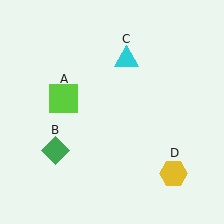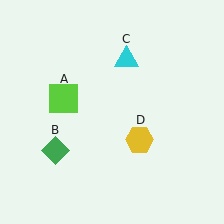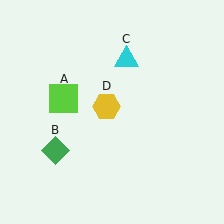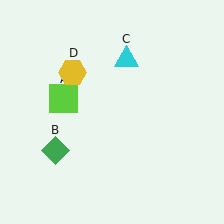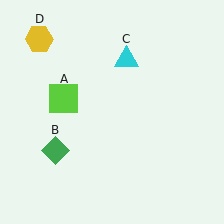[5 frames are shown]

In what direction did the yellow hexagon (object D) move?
The yellow hexagon (object D) moved up and to the left.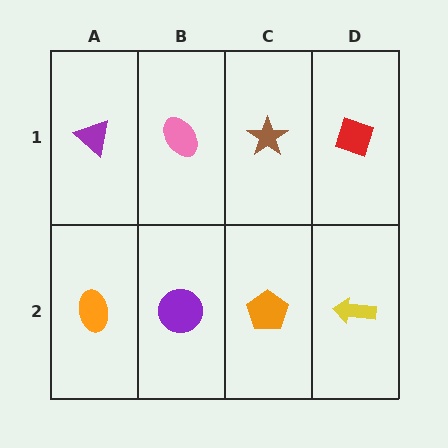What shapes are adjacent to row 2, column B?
A pink ellipse (row 1, column B), an orange ellipse (row 2, column A), an orange pentagon (row 2, column C).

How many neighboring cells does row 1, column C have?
3.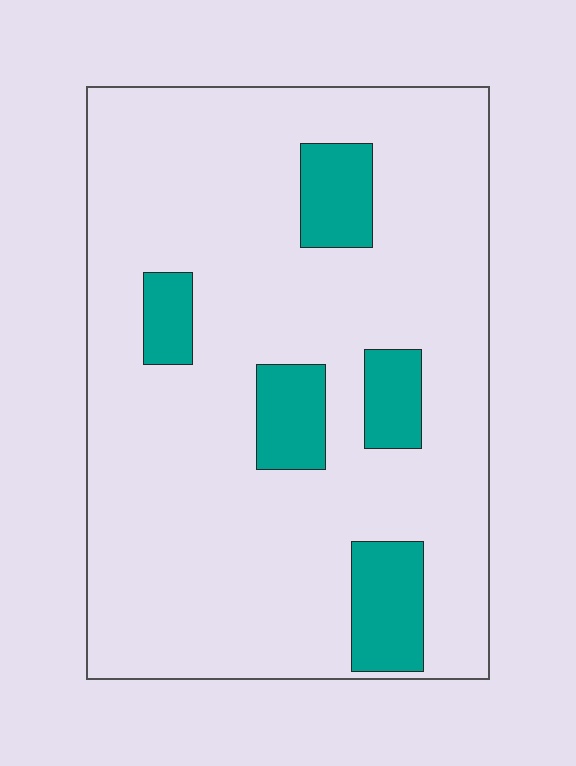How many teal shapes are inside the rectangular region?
5.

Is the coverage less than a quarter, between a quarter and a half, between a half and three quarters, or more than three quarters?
Less than a quarter.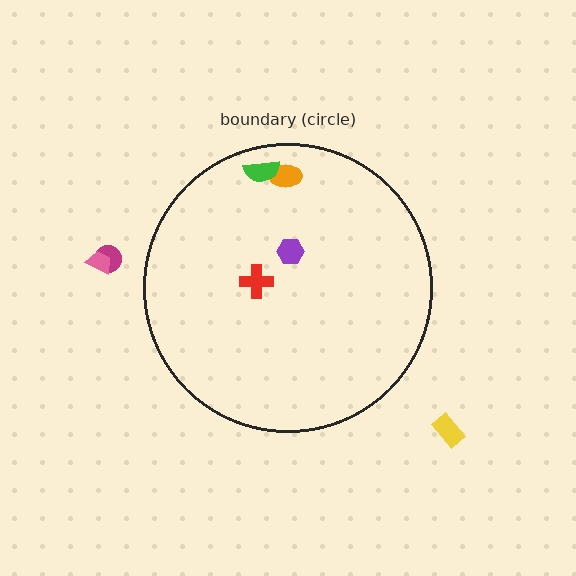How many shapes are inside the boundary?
4 inside, 3 outside.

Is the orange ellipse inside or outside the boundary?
Inside.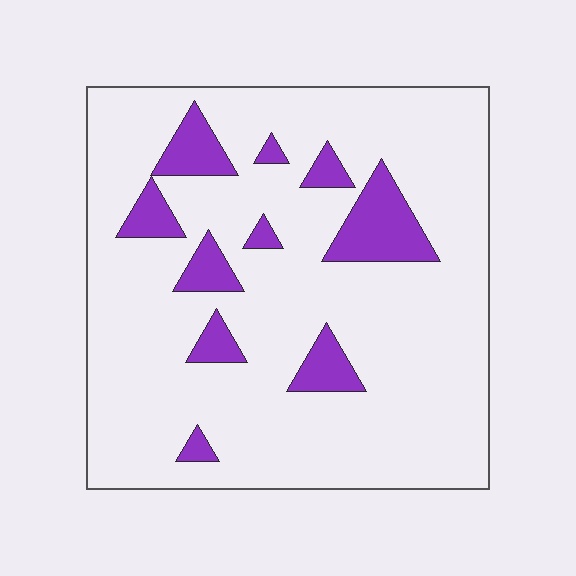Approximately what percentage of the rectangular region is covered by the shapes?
Approximately 15%.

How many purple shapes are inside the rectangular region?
10.